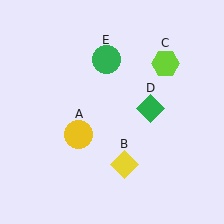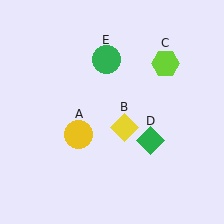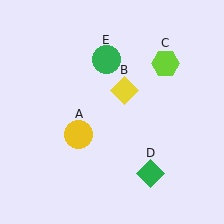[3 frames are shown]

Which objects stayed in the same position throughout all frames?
Yellow circle (object A) and lime hexagon (object C) and green circle (object E) remained stationary.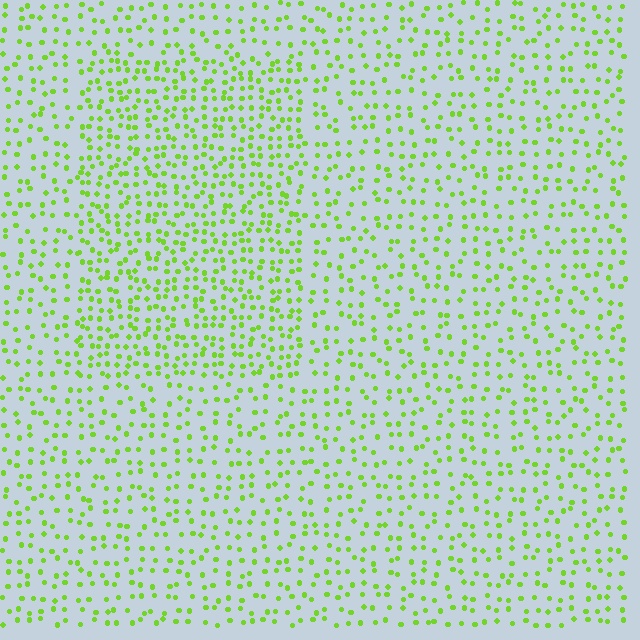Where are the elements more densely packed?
The elements are more densely packed inside the rectangle boundary.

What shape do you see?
I see a rectangle.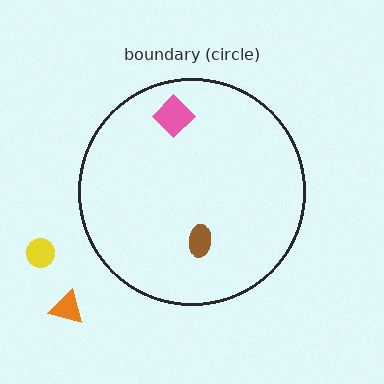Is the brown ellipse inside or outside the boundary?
Inside.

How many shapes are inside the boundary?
2 inside, 2 outside.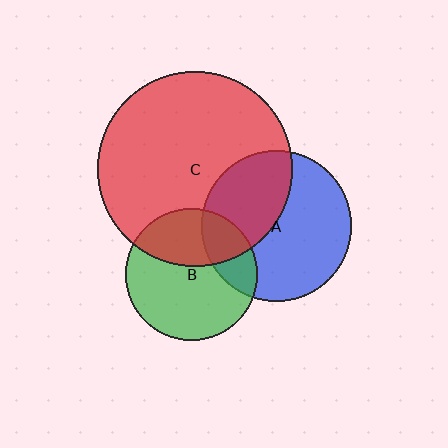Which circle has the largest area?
Circle C (red).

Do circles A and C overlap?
Yes.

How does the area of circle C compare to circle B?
Approximately 2.2 times.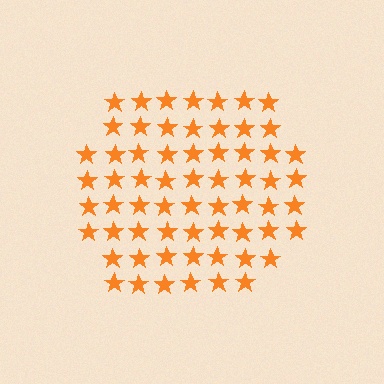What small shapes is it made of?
It is made of small stars.